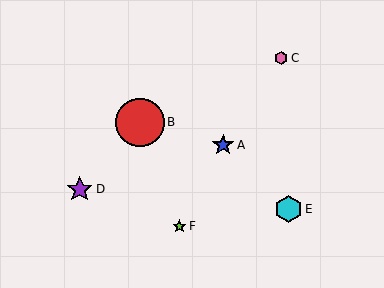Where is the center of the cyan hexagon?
The center of the cyan hexagon is at (288, 209).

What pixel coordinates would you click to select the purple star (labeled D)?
Click at (80, 189) to select the purple star D.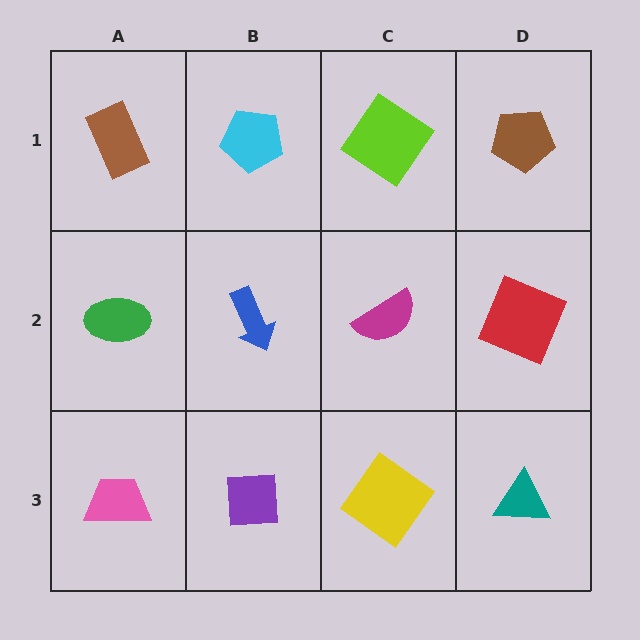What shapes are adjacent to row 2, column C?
A lime diamond (row 1, column C), a yellow diamond (row 3, column C), a blue arrow (row 2, column B), a red square (row 2, column D).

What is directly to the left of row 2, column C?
A blue arrow.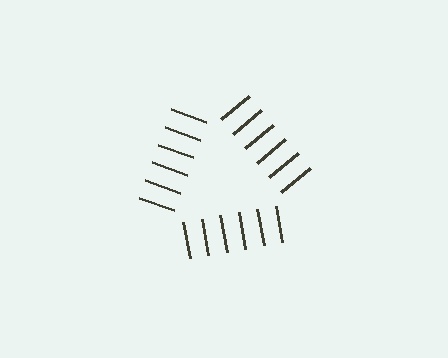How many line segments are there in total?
18 — 6 along each of the 3 edges.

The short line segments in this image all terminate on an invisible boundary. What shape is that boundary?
An illusory triangle — the line segments terminate on its edges but no continuous stroke is drawn.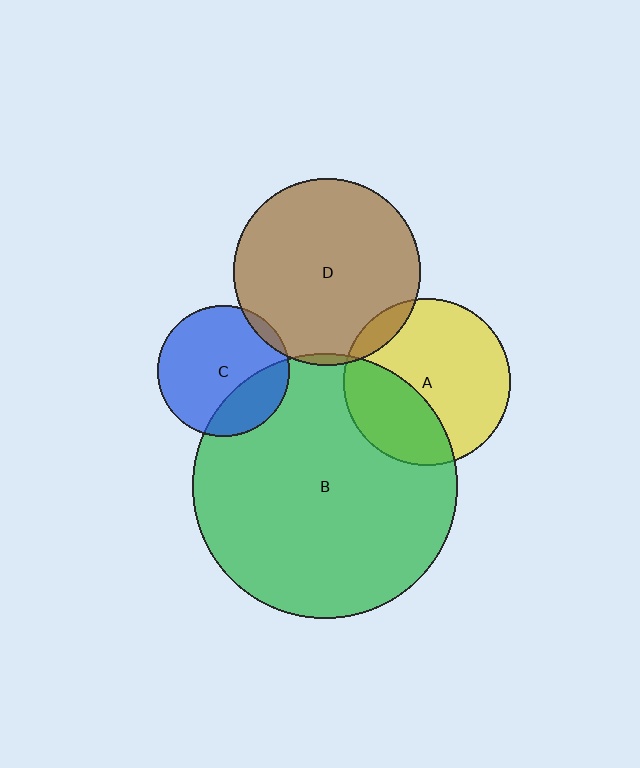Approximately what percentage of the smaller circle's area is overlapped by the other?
Approximately 35%.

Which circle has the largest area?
Circle B (green).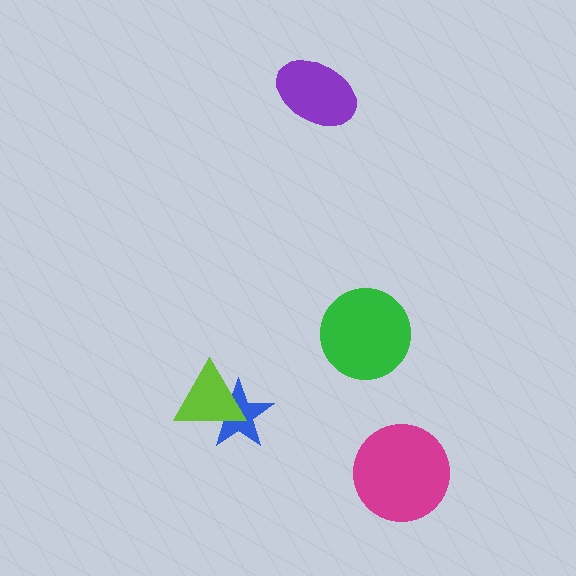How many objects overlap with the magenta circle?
0 objects overlap with the magenta circle.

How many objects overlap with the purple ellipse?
0 objects overlap with the purple ellipse.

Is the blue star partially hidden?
Yes, it is partially covered by another shape.